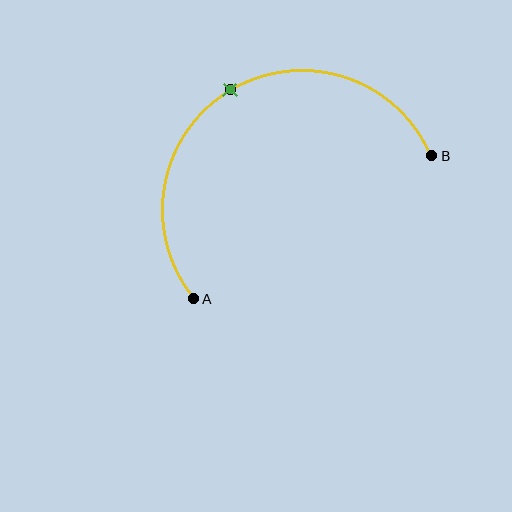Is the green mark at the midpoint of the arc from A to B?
Yes. The green mark lies on the arc at equal arc-length from both A and B — it is the arc midpoint.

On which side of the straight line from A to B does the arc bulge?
The arc bulges above the straight line connecting A and B.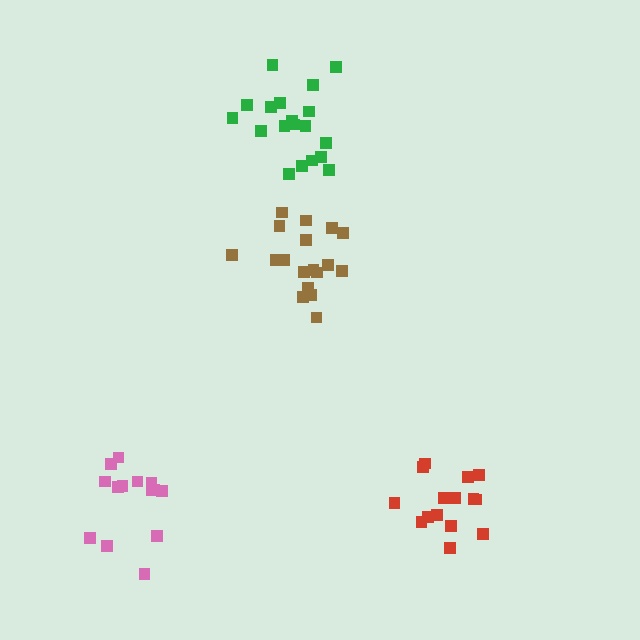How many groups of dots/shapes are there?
There are 4 groups.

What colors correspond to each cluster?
The clusters are colored: pink, red, green, brown.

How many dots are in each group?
Group 1: 14 dots, Group 2: 15 dots, Group 3: 19 dots, Group 4: 18 dots (66 total).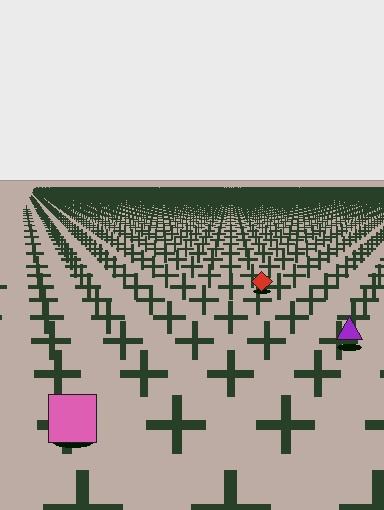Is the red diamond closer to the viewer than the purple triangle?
No. The purple triangle is closer — you can tell from the texture gradient: the ground texture is coarser near it.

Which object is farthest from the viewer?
The red diamond is farthest from the viewer. It appears smaller and the ground texture around it is denser.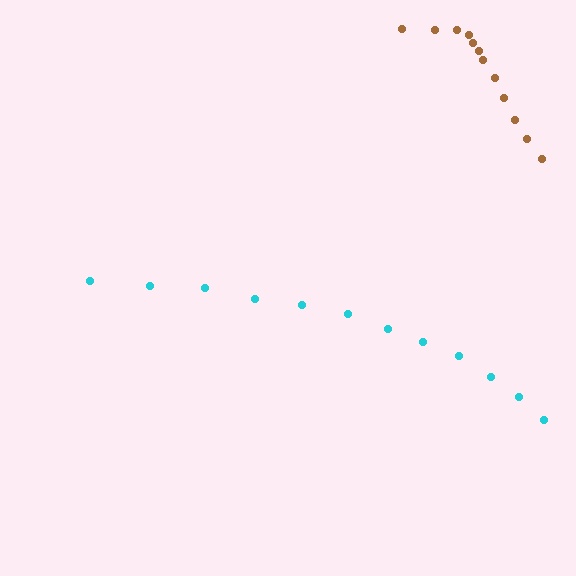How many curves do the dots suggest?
There are 2 distinct paths.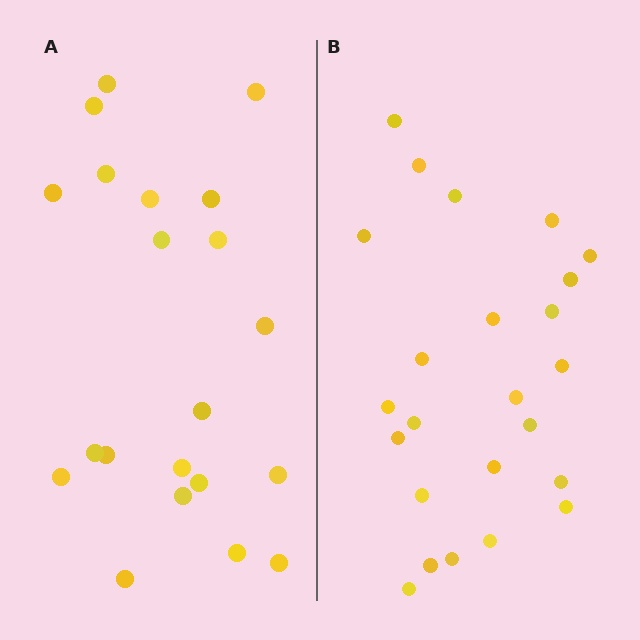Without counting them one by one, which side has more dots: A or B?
Region B (the right region) has more dots.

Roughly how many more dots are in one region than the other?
Region B has just a few more — roughly 2 or 3 more dots than region A.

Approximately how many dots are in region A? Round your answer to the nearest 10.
About 20 dots. (The exact count is 21, which rounds to 20.)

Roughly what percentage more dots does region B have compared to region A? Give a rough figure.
About 15% more.